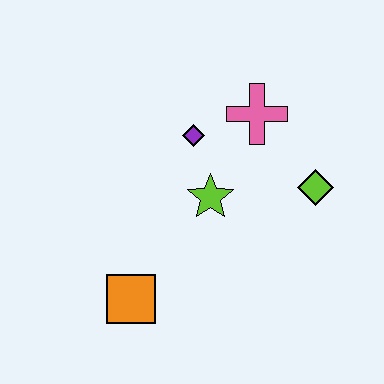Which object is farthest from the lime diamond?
The orange square is farthest from the lime diamond.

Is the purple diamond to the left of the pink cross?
Yes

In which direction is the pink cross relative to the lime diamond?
The pink cross is above the lime diamond.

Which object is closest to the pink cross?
The purple diamond is closest to the pink cross.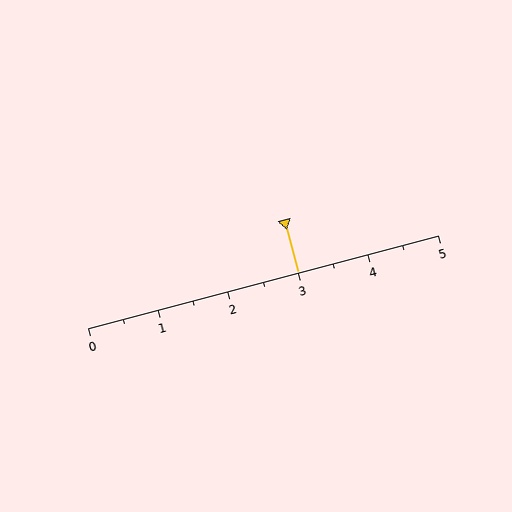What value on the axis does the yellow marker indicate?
The marker indicates approximately 3.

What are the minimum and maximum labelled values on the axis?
The axis runs from 0 to 5.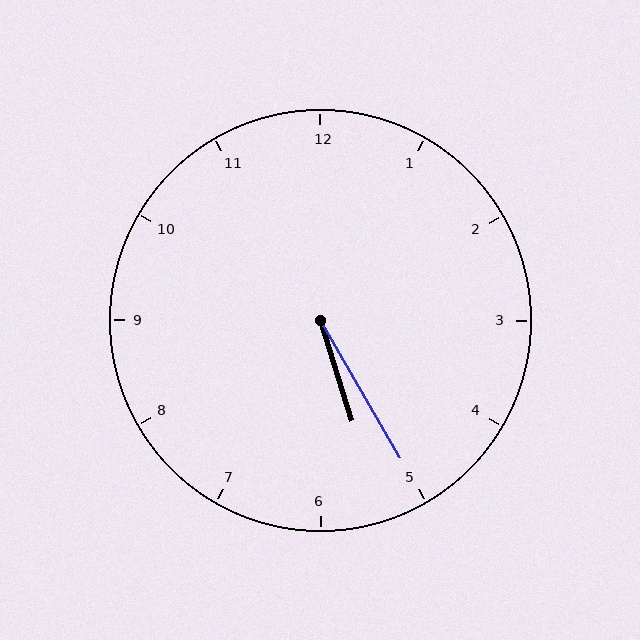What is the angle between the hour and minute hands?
Approximately 12 degrees.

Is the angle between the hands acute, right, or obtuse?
It is acute.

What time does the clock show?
5:25.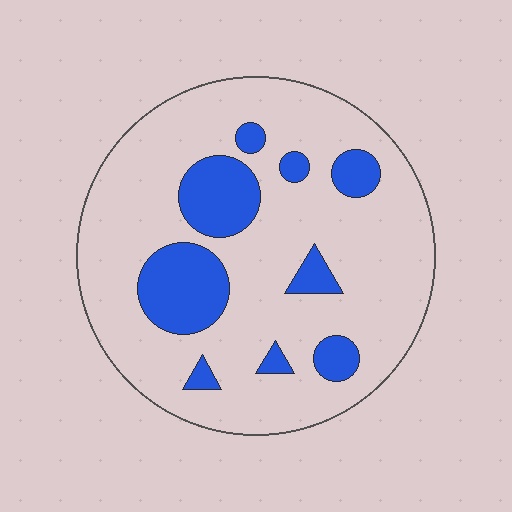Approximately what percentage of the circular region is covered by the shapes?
Approximately 20%.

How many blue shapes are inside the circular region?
9.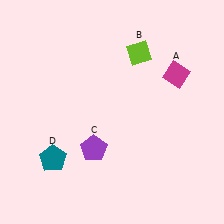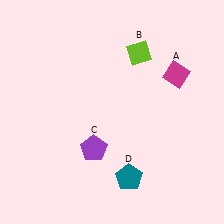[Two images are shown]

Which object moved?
The teal pentagon (D) moved right.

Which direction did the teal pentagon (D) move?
The teal pentagon (D) moved right.